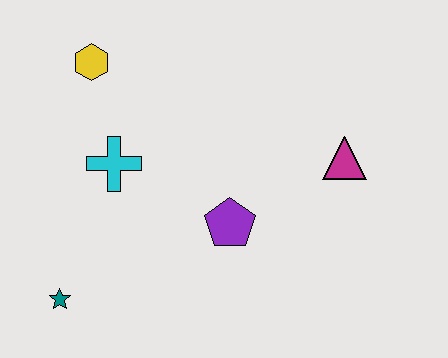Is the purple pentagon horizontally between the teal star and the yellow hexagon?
No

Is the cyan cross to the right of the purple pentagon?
No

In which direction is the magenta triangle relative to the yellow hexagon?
The magenta triangle is to the right of the yellow hexagon.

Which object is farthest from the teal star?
The magenta triangle is farthest from the teal star.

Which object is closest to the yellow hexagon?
The cyan cross is closest to the yellow hexagon.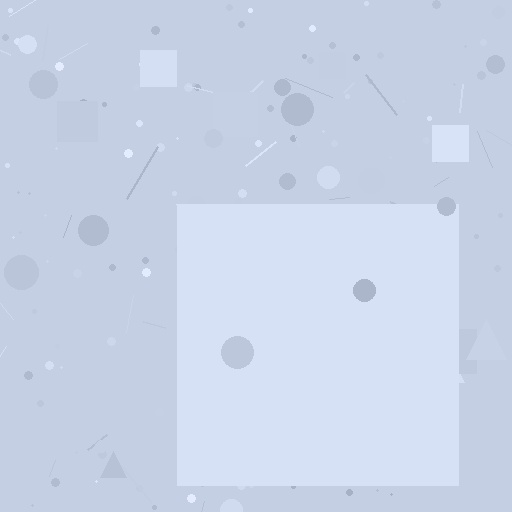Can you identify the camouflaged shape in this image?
The camouflaged shape is a square.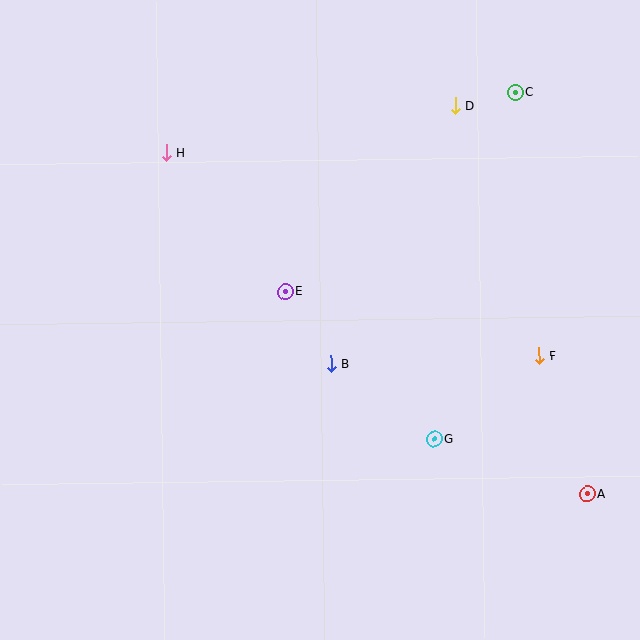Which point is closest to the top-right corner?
Point C is closest to the top-right corner.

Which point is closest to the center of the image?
Point B at (331, 364) is closest to the center.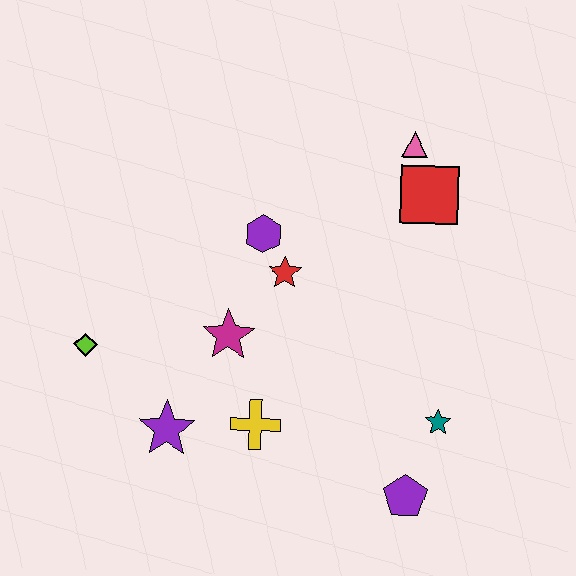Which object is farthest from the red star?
The purple pentagon is farthest from the red star.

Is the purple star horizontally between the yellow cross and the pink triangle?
No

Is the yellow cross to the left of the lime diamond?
No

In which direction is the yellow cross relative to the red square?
The yellow cross is below the red square.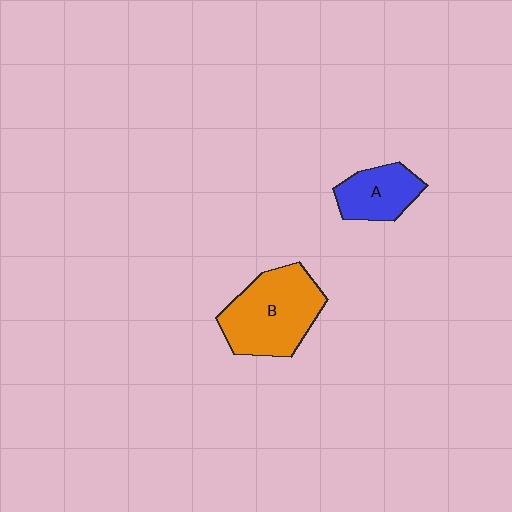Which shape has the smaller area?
Shape A (blue).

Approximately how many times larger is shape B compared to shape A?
Approximately 1.8 times.